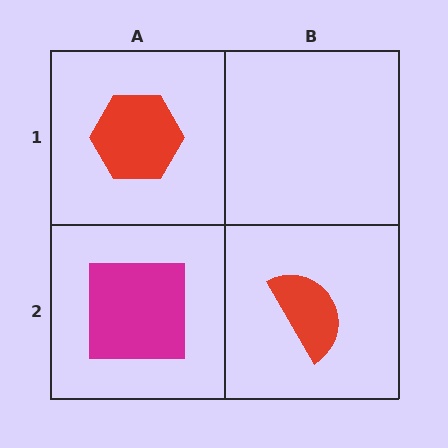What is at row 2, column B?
A red semicircle.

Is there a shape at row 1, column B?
No, that cell is empty.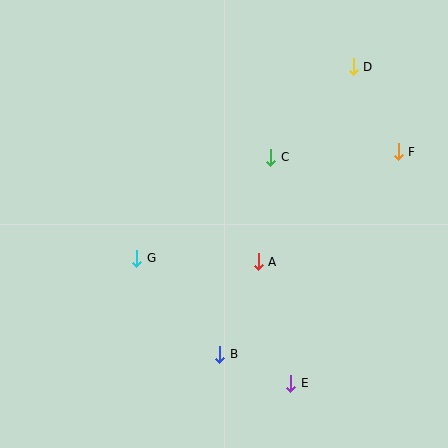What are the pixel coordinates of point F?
Point F is at (398, 152).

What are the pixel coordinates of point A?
Point A is at (258, 262).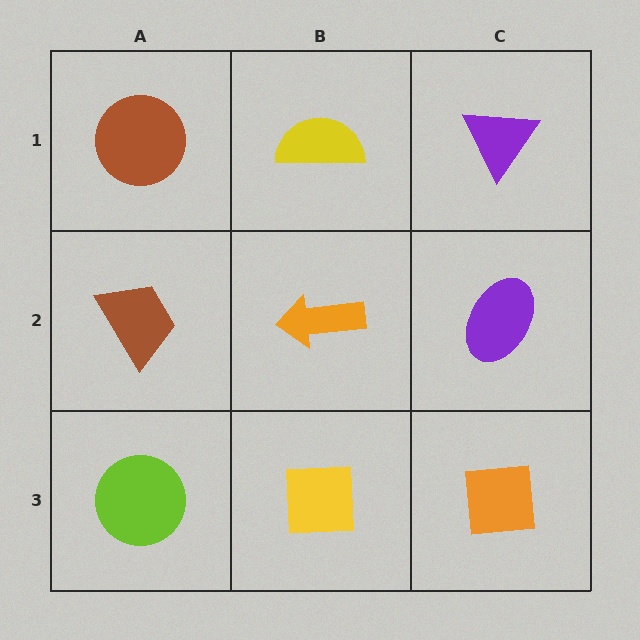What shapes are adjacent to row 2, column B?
A yellow semicircle (row 1, column B), a yellow square (row 3, column B), a brown trapezoid (row 2, column A), a purple ellipse (row 2, column C).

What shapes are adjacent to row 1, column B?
An orange arrow (row 2, column B), a brown circle (row 1, column A), a purple triangle (row 1, column C).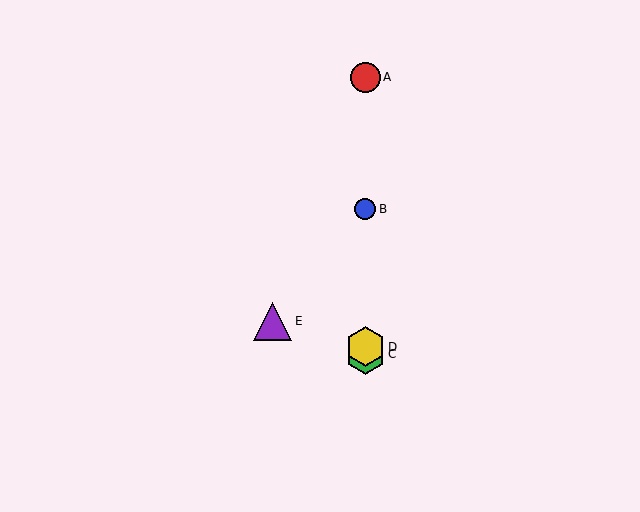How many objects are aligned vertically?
4 objects (A, B, C, D) are aligned vertically.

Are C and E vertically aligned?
No, C is at x≈365 and E is at x≈273.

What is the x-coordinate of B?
Object B is at x≈365.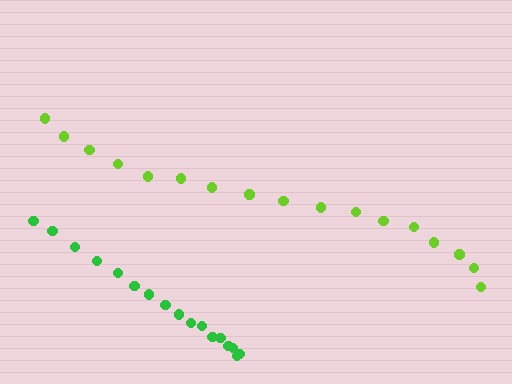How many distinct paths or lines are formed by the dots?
There are 2 distinct paths.